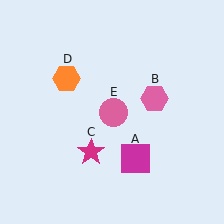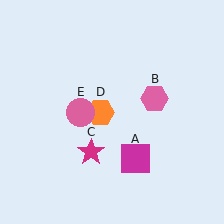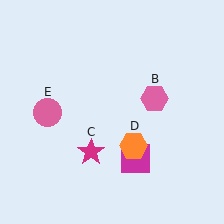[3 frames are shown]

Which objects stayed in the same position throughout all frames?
Magenta square (object A) and pink hexagon (object B) and magenta star (object C) remained stationary.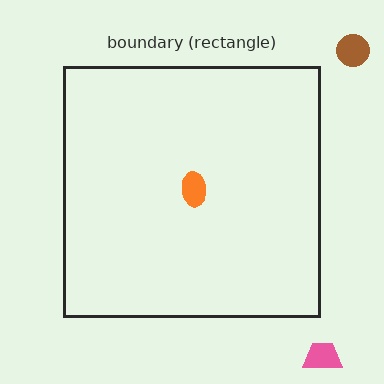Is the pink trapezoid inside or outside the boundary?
Outside.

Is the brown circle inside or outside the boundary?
Outside.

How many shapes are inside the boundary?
1 inside, 2 outside.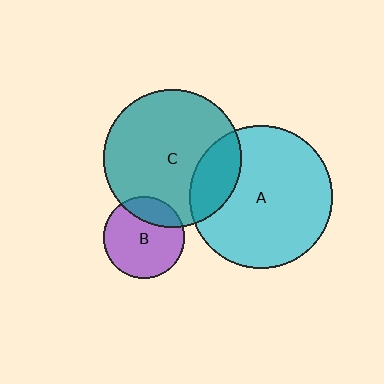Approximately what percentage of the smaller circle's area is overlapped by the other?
Approximately 20%.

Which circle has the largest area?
Circle A (cyan).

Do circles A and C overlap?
Yes.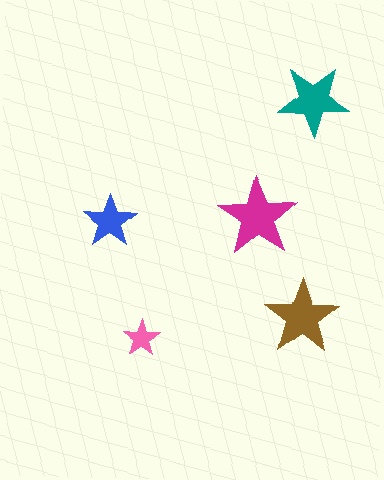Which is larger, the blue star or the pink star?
The blue one.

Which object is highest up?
The teal star is topmost.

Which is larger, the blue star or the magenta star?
The magenta one.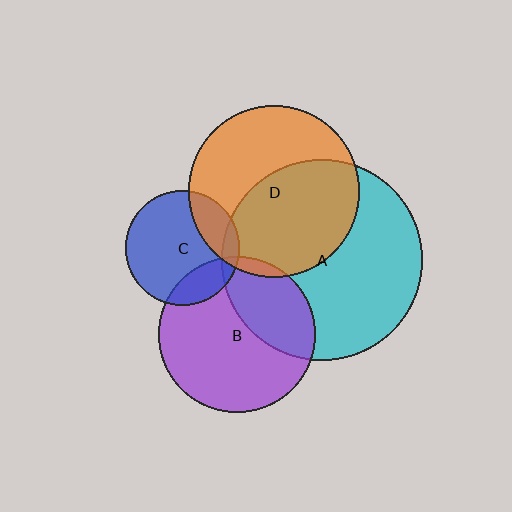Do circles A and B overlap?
Yes.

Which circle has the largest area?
Circle A (cyan).